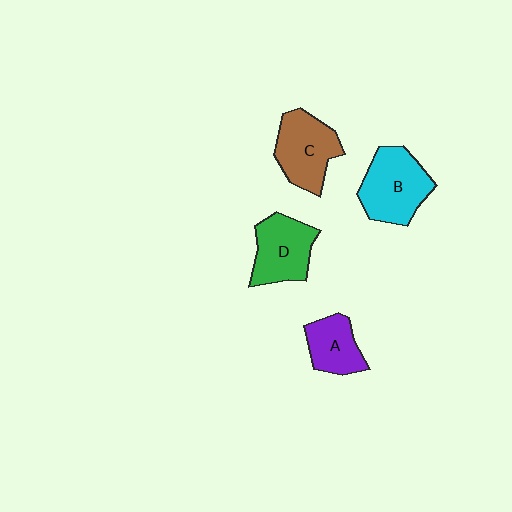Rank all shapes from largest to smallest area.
From largest to smallest: B (cyan), C (brown), D (green), A (purple).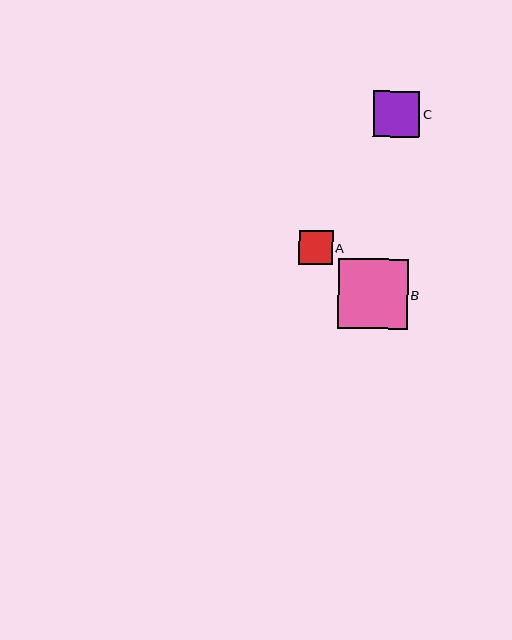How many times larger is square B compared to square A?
Square B is approximately 2.0 times the size of square A.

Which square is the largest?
Square B is the largest with a size of approximately 70 pixels.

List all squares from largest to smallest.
From largest to smallest: B, C, A.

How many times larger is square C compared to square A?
Square C is approximately 1.3 times the size of square A.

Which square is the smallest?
Square A is the smallest with a size of approximately 34 pixels.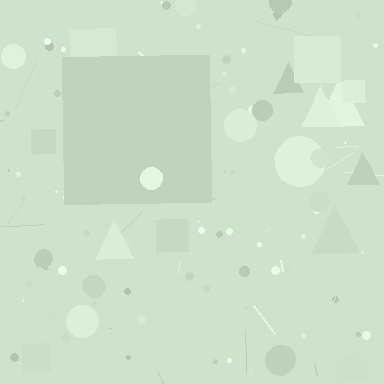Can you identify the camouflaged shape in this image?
The camouflaged shape is a square.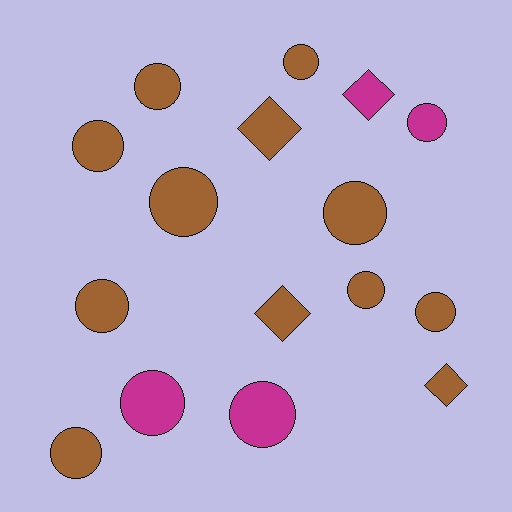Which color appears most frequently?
Brown, with 12 objects.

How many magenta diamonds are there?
There is 1 magenta diamond.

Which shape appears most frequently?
Circle, with 12 objects.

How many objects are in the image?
There are 16 objects.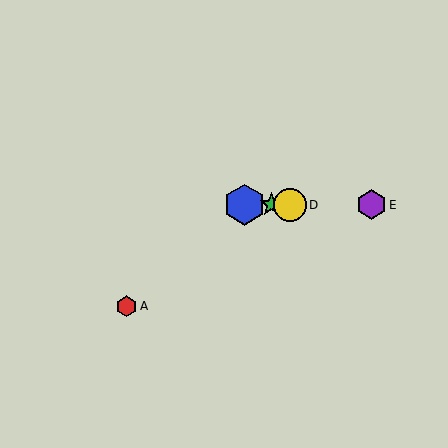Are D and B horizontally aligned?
Yes, both are at y≈205.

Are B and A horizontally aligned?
No, B is at y≈205 and A is at y≈306.